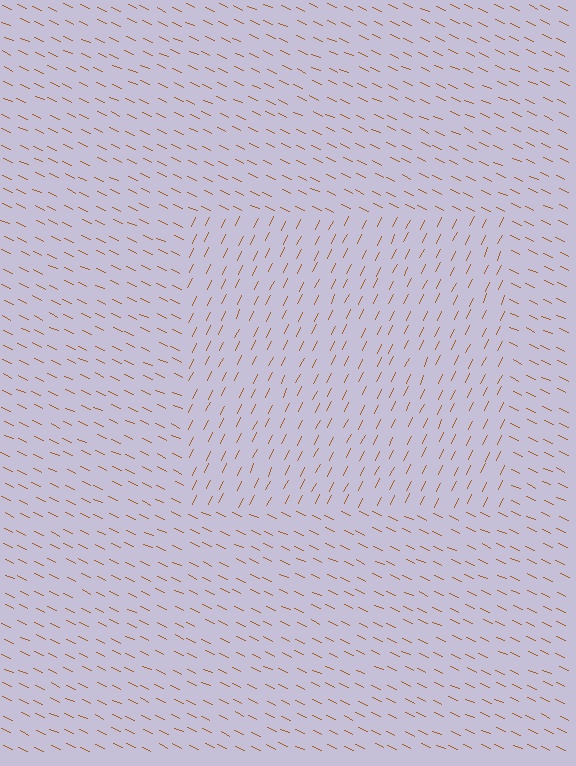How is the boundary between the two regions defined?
The boundary is defined purely by a change in line orientation (approximately 89 degrees difference). All lines are the same color and thickness.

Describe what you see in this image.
The image is filled with small brown line segments. A rectangle region in the image has lines oriented differently from the surrounding lines, creating a visible texture boundary.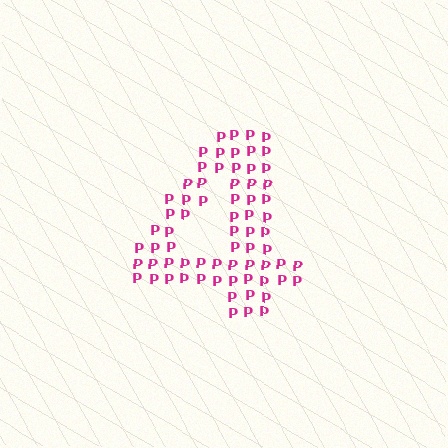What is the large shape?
The large shape is the digit 4.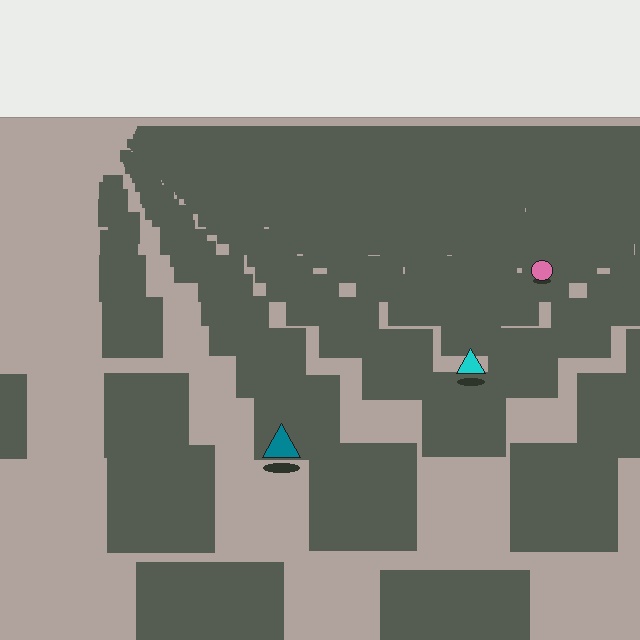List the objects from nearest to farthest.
From nearest to farthest: the teal triangle, the cyan triangle, the pink circle.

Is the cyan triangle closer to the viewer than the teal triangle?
No. The teal triangle is closer — you can tell from the texture gradient: the ground texture is coarser near it.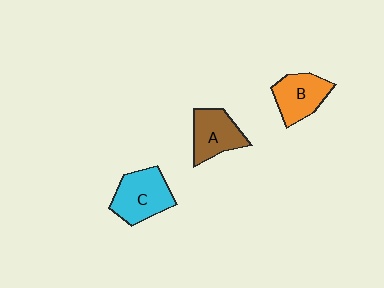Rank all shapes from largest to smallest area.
From largest to smallest: C (cyan), A (brown), B (orange).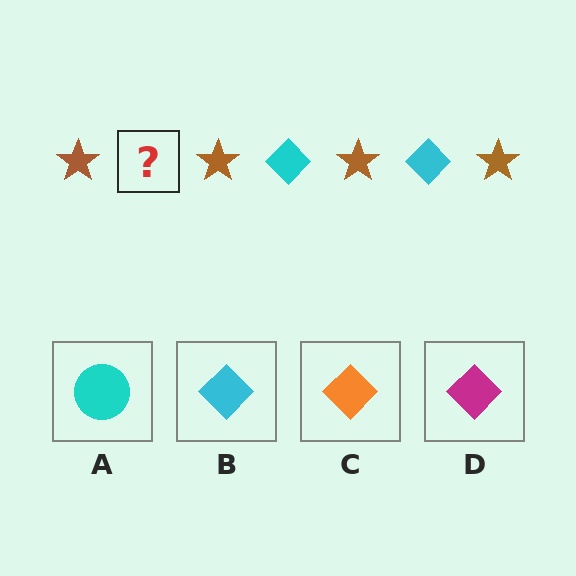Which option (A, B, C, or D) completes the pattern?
B.